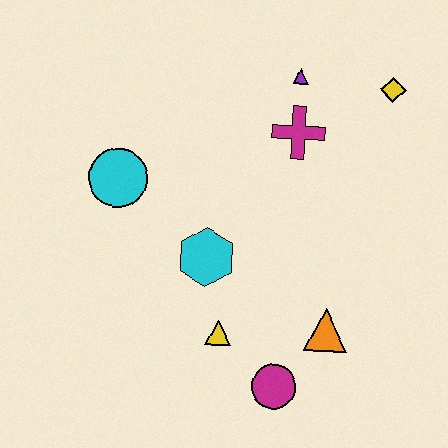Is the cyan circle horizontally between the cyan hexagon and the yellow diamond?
No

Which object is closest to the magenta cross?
The purple triangle is closest to the magenta cross.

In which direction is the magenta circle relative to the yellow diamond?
The magenta circle is below the yellow diamond.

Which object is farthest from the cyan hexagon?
The yellow diamond is farthest from the cyan hexagon.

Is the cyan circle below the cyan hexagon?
No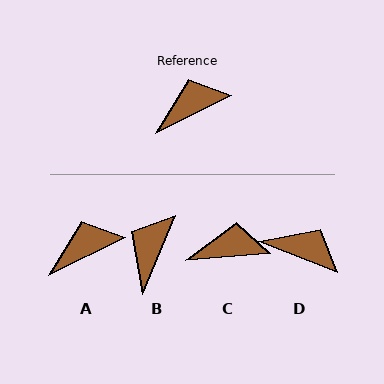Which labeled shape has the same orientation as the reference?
A.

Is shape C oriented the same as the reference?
No, it is off by about 22 degrees.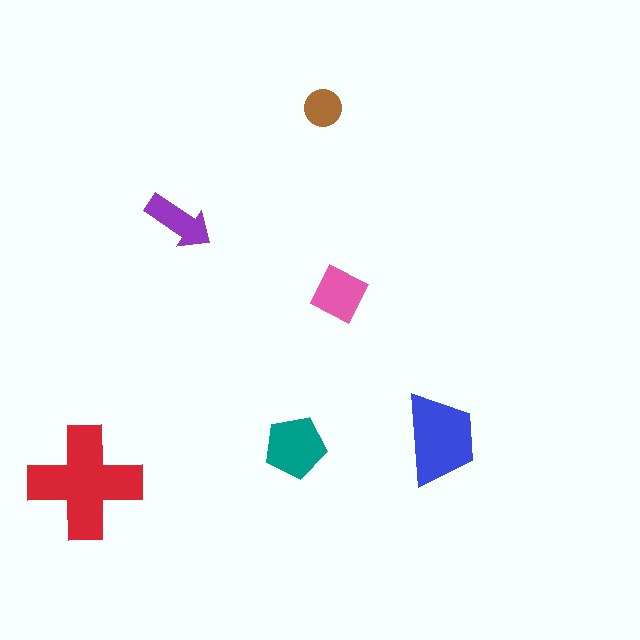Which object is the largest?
The red cross.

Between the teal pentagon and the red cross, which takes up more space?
The red cross.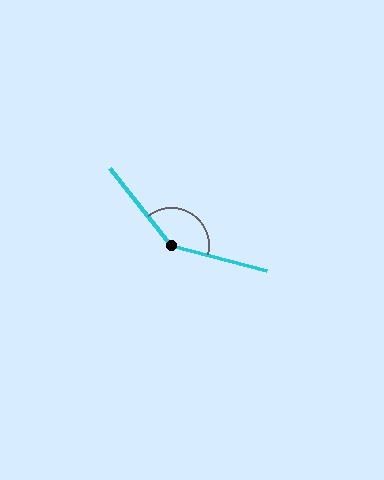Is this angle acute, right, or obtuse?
It is obtuse.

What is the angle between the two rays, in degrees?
Approximately 143 degrees.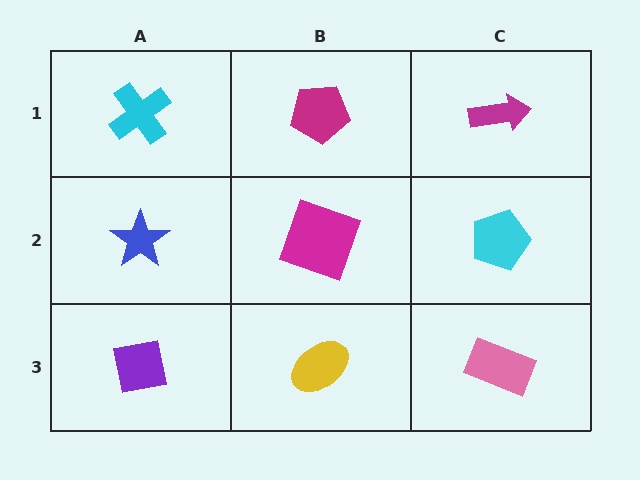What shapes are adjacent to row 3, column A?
A blue star (row 2, column A), a yellow ellipse (row 3, column B).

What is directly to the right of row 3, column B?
A pink rectangle.